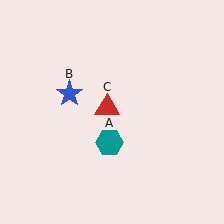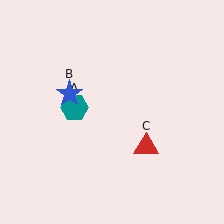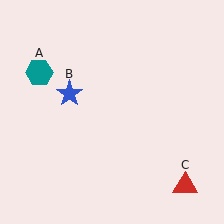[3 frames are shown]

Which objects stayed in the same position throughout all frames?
Blue star (object B) remained stationary.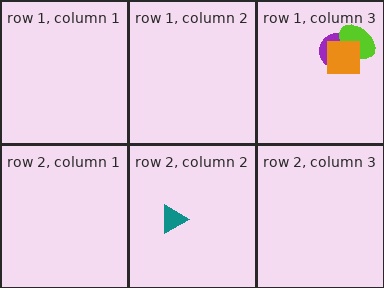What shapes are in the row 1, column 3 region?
The purple circle, the lime ellipse, the orange square.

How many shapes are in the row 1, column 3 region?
3.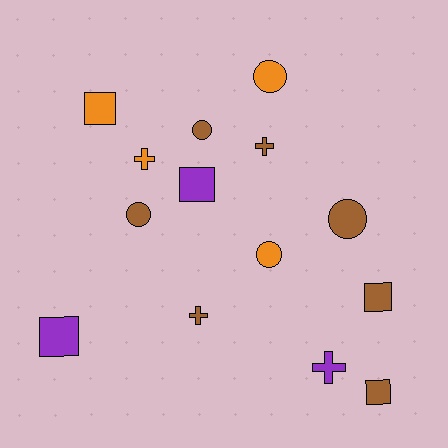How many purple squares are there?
There are 2 purple squares.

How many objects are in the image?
There are 14 objects.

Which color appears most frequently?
Brown, with 7 objects.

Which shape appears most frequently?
Circle, with 5 objects.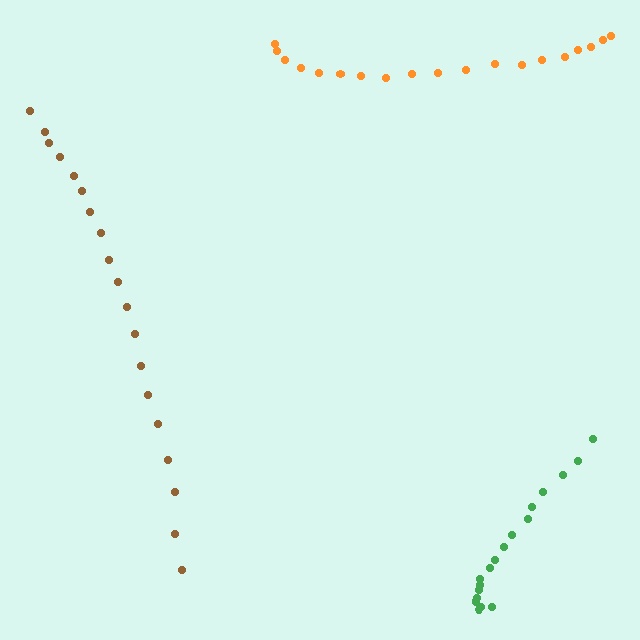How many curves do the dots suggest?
There are 3 distinct paths.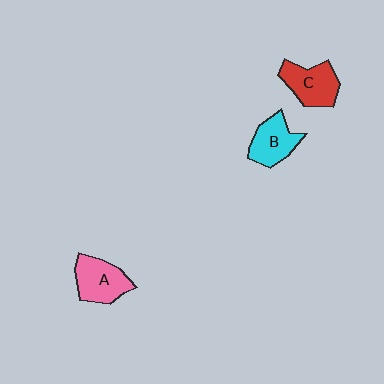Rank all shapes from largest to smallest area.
From largest to smallest: A (pink), C (red), B (cyan).